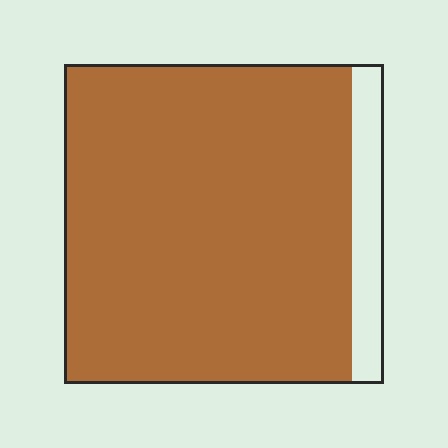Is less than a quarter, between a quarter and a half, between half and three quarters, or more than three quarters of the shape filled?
More than three quarters.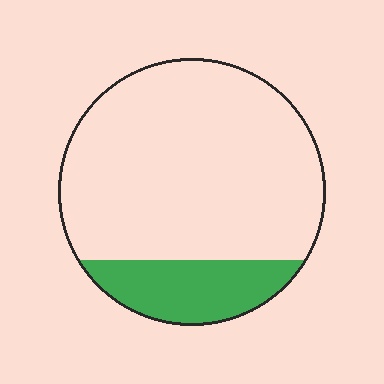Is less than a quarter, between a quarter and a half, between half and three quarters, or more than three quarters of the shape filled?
Less than a quarter.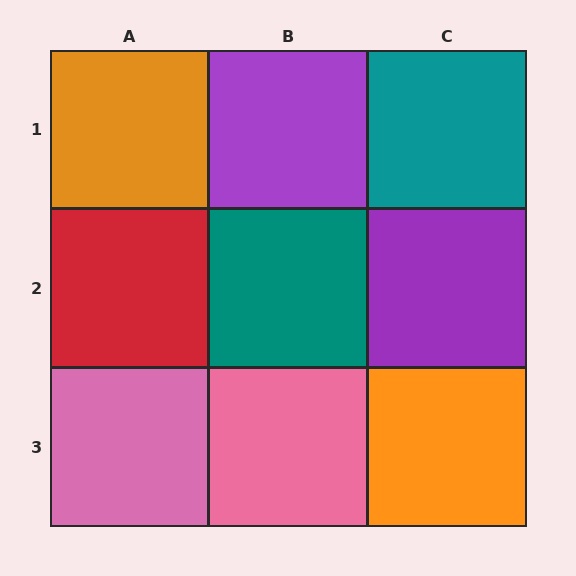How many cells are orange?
2 cells are orange.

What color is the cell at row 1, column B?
Purple.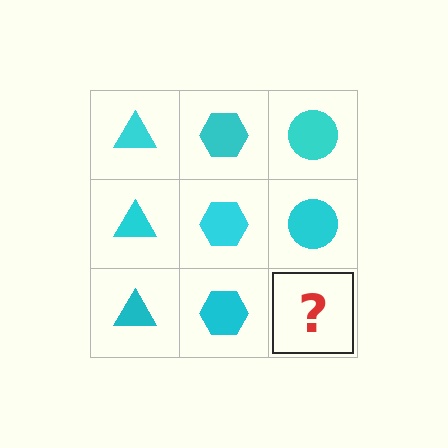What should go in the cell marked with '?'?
The missing cell should contain a cyan circle.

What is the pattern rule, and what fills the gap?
The rule is that each column has a consistent shape. The gap should be filled with a cyan circle.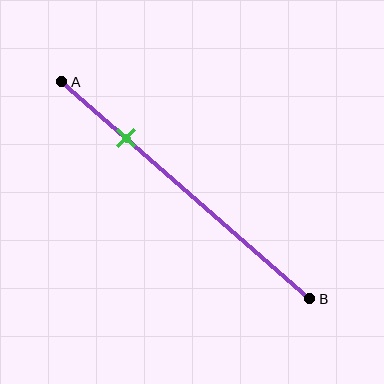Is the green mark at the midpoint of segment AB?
No, the mark is at about 25% from A, not at the 50% midpoint.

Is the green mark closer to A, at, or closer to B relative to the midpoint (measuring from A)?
The green mark is closer to point A than the midpoint of segment AB.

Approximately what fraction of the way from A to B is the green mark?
The green mark is approximately 25% of the way from A to B.